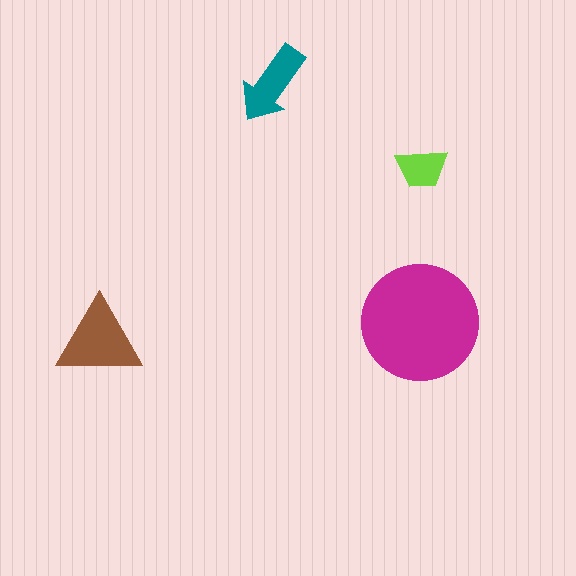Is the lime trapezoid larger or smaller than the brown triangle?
Smaller.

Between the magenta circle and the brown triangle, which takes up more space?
The magenta circle.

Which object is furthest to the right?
The lime trapezoid is rightmost.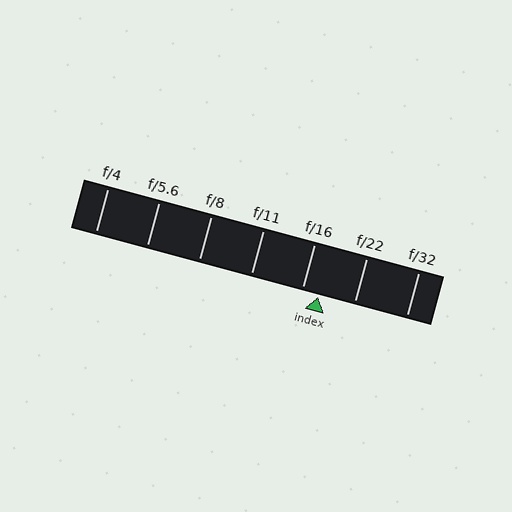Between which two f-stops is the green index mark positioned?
The index mark is between f/16 and f/22.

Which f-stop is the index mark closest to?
The index mark is closest to f/16.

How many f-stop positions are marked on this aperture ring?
There are 7 f-stop positions marked.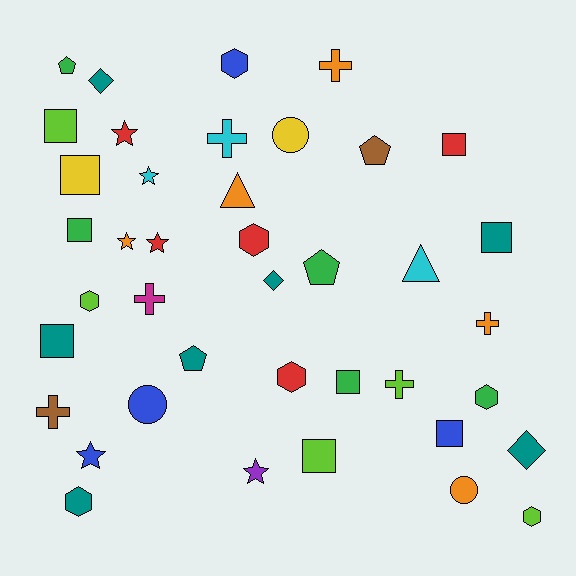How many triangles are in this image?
There are 2 triangles.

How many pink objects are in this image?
There are no pink objects.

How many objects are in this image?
There are 40 objects.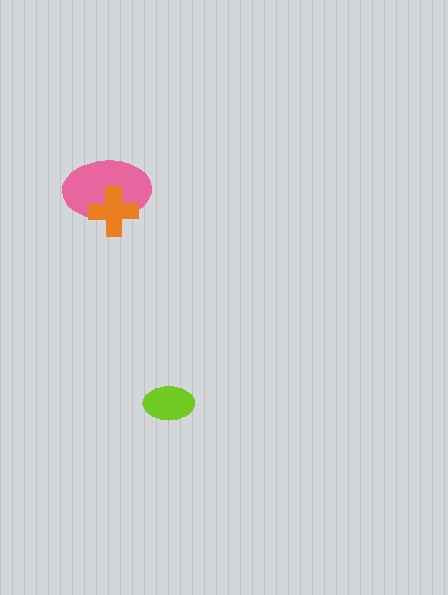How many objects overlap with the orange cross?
1 object overlaps with the orange cross.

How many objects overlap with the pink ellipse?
1 object overlaps with the pink ellipse.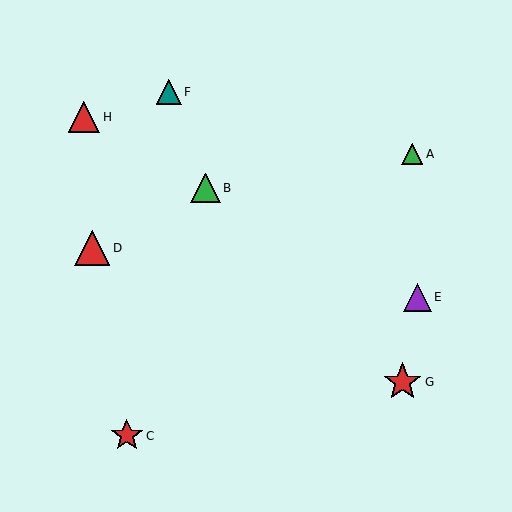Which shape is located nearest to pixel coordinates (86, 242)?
The red triangle (labeled D) at (92, 248) is nearest to that location.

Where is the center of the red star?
The center of the red star is at (402, 382).